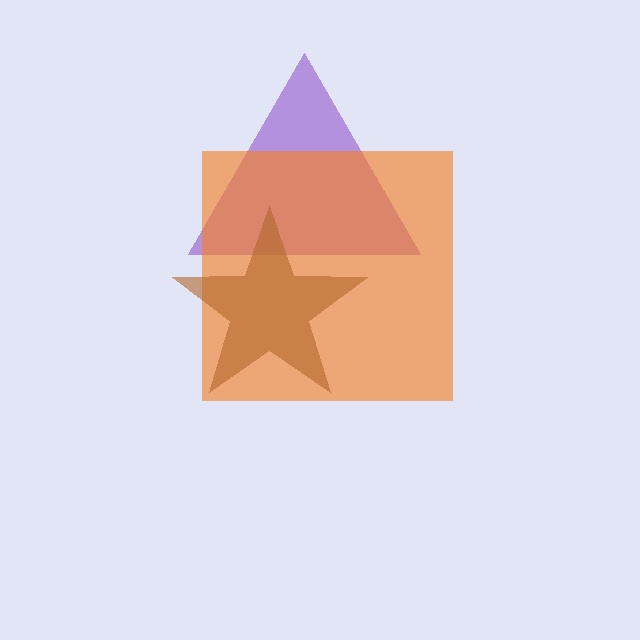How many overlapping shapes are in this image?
There are 3 overlapping shapes in the image.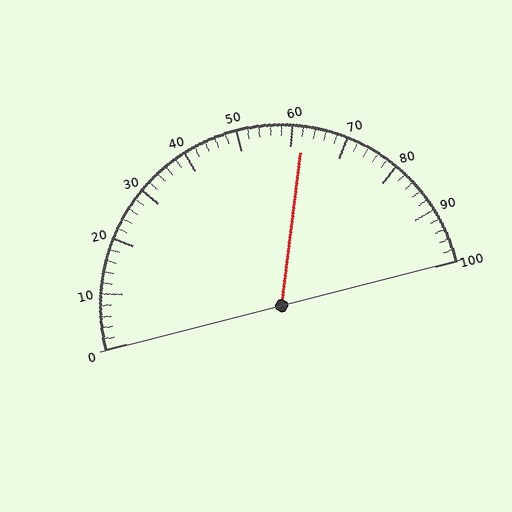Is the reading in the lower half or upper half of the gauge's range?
The reading is in the upper half of the range (0 to 100).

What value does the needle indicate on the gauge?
The needle indicates approximately 62.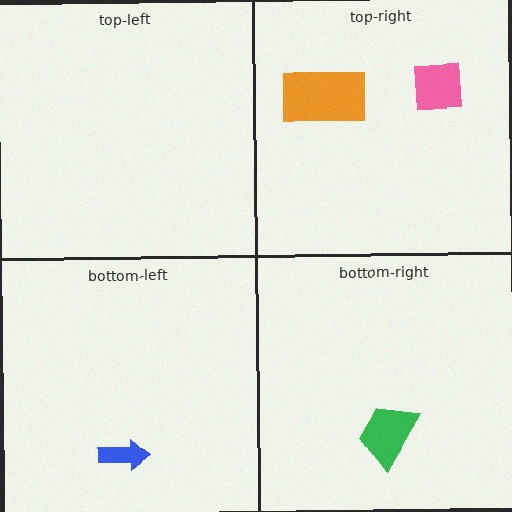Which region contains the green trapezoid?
The bottom-right region.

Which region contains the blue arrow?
The bottom-left region.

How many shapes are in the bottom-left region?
1.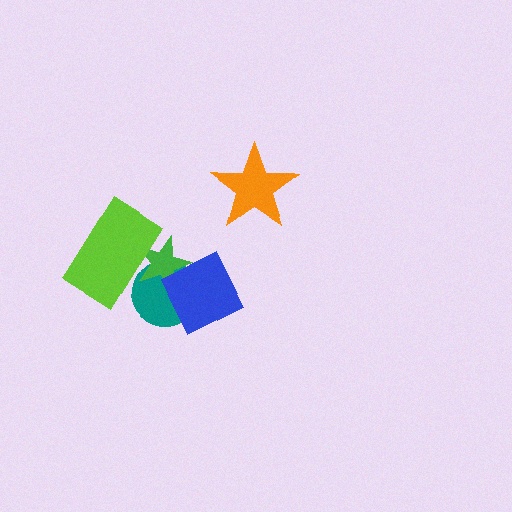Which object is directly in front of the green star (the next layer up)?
The lime rectangle is directly in front of the green star.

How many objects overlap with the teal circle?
3 objects overlap with the teal circle.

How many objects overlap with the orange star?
0 objects overlap with the orange star.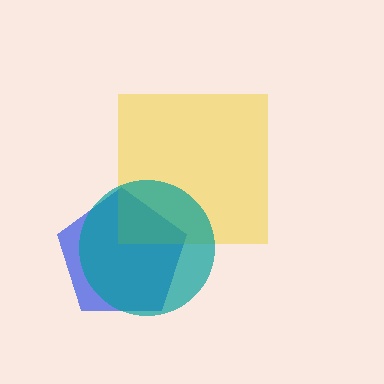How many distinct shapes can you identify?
There are 3 distinct shapes: a blue pentagon, a yellow square, a teal circle.